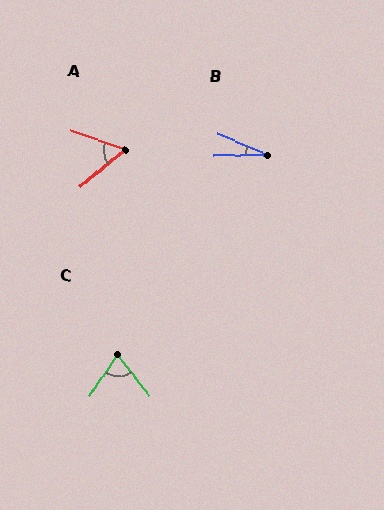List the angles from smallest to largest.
B (24°), A (60°), C (72°).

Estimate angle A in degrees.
Approximately 60 degrees.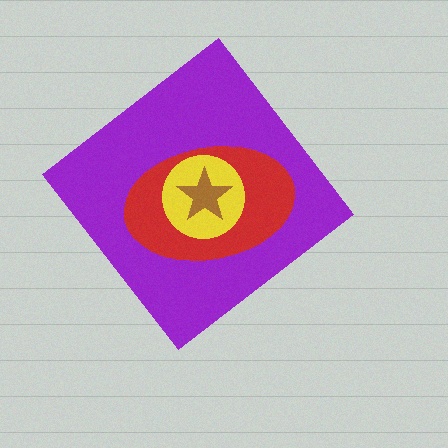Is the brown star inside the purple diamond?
Yes.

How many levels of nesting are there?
4.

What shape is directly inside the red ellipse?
The yellow circle.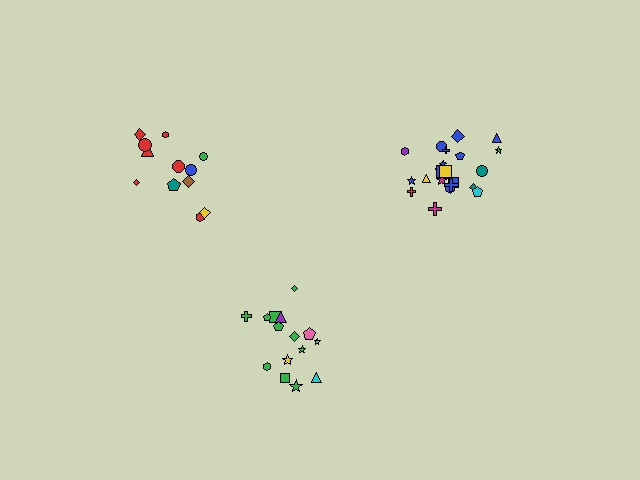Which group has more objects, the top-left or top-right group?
The top-right group.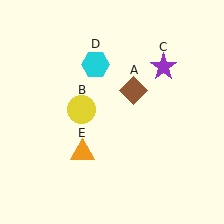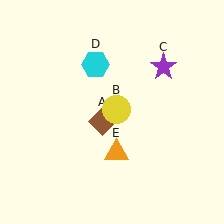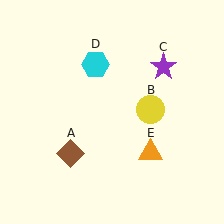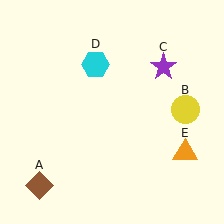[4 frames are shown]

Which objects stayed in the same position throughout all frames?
Purple star (object C) and cyan hexagon (object D) remained stationary.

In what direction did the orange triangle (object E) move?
The orange triangle (object E) moved right.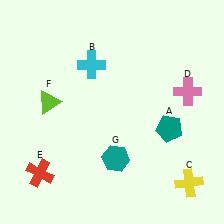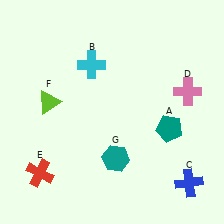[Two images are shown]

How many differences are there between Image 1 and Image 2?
There is 1 difference between the two images.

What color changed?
The cross (C) changed from yellow in Image 1 to blue in Image 2.